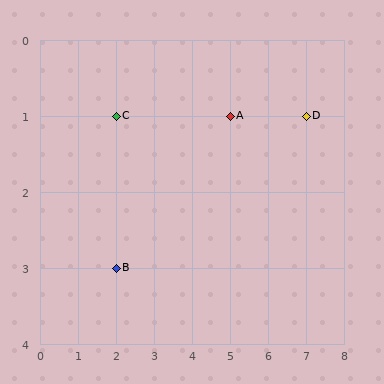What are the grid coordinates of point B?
Point B is at grid coordinates (2, 3).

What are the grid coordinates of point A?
Point A is at grid coordinates (5, 1).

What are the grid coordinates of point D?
Point D is at grid coordinates (7, 1).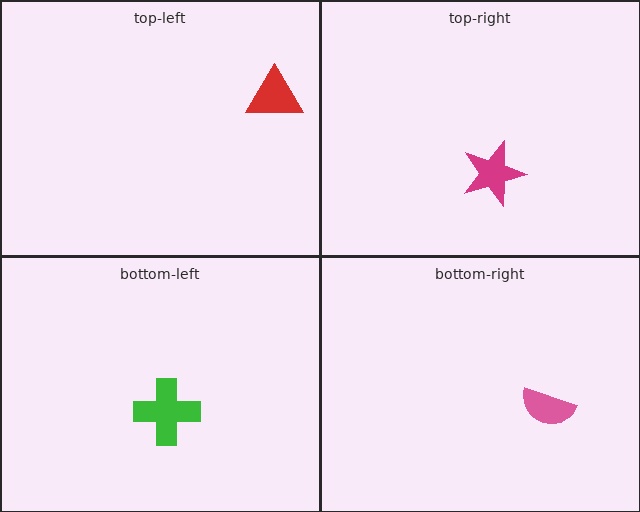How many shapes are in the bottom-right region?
1.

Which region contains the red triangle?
The top-left region.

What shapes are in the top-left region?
The red triangle.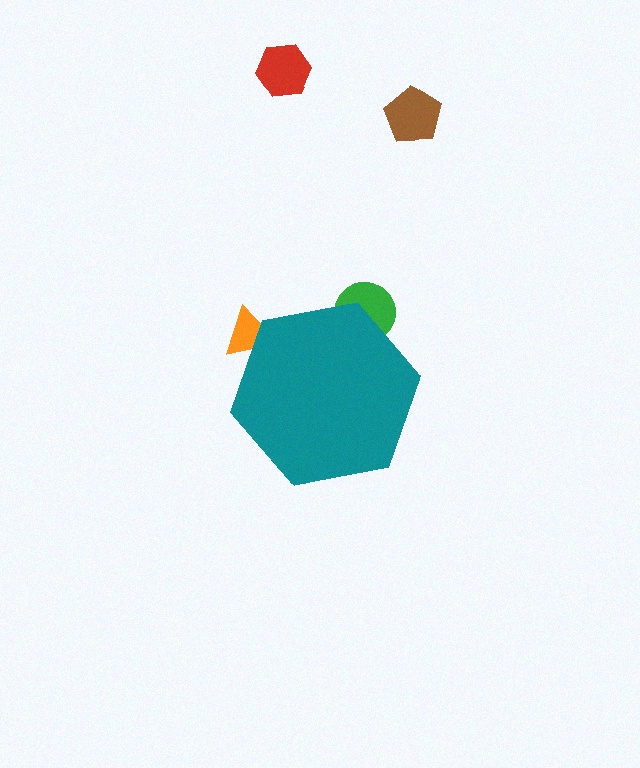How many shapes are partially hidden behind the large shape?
2 shapes are partially hidden.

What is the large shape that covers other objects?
A teal hexagon.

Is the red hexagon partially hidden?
No, the red hexagon is fully visible.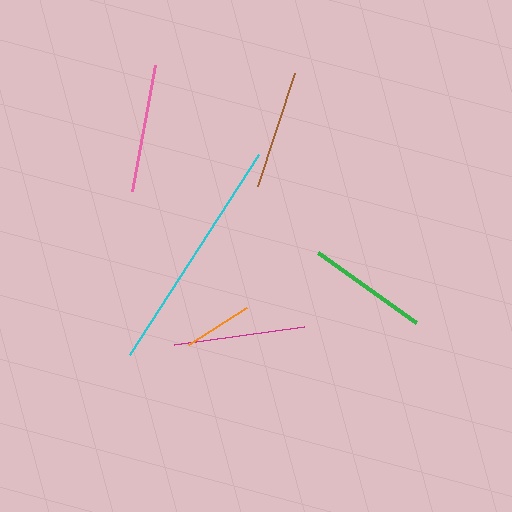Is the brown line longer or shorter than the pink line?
The pink line is longer than the brown line.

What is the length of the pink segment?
The pink segment is approximately 128 pixels long.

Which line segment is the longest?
The cyan line is the longest at approximately 239 pixels.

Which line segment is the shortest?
The orange line is the shortest at approximately 69 pixels.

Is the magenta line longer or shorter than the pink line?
The magenta line is longer than the pink line.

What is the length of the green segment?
The green segment is approximately 120 pixels long.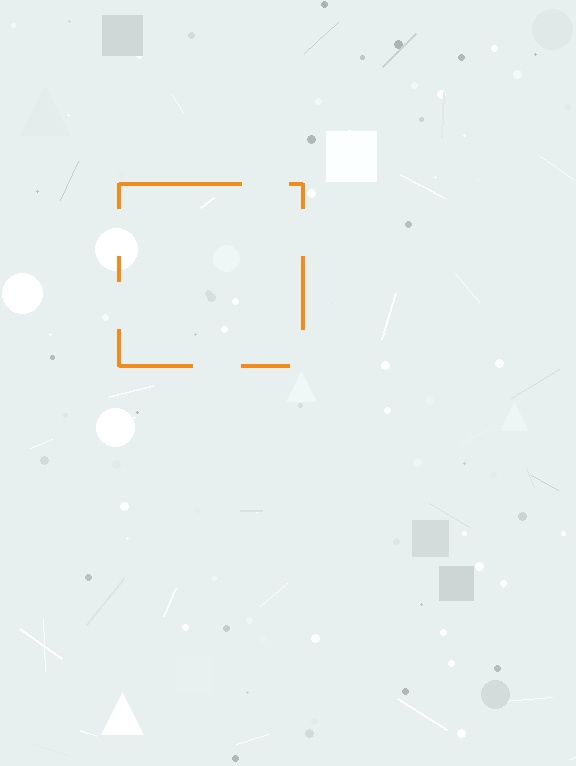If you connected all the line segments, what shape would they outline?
They would outline a square.